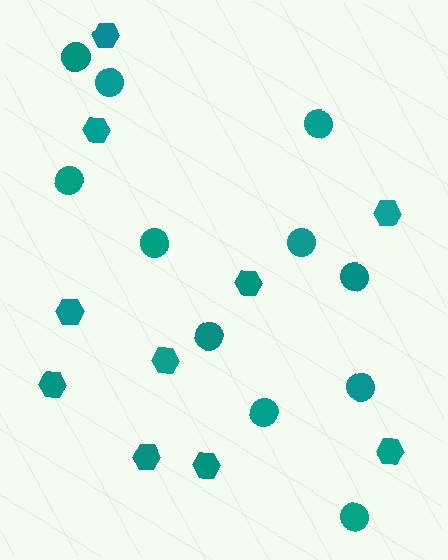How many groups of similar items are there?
There are 2 groups: one group of hexagons (10) and one group of circles (11).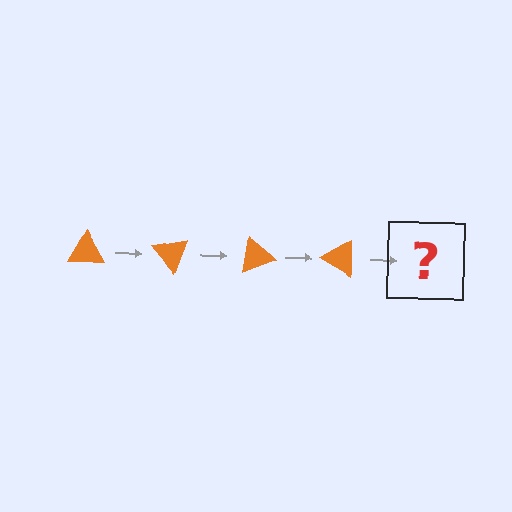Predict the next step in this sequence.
The next step is an orange triangle rotated 200 degrees.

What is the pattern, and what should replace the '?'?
The pattern is that the triangle rotates 50 degrees each step. The '?' should be an orange triangle rotated 200 degrees.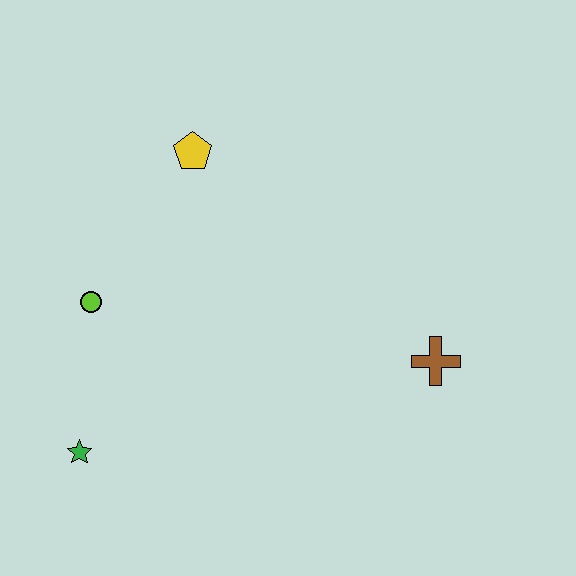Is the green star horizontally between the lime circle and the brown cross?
No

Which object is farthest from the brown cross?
The green star is farthest from the brown cross.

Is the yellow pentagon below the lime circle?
No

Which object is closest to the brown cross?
The yellow pentagon is closest to the brown cross.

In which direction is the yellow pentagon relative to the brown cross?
The yellow pentagon is to the left of the brown cross.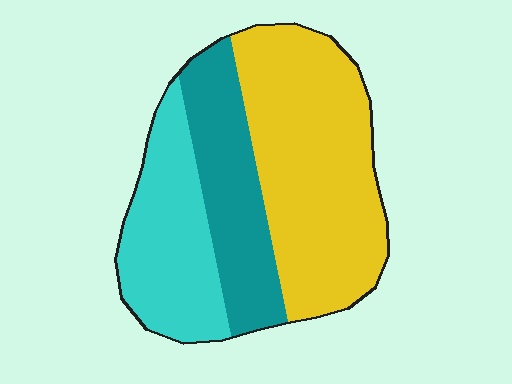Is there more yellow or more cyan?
Yellow.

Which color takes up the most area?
Yellow, at roughly 50%.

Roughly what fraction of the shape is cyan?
Cyan takes up between a sixth and a third of the shape.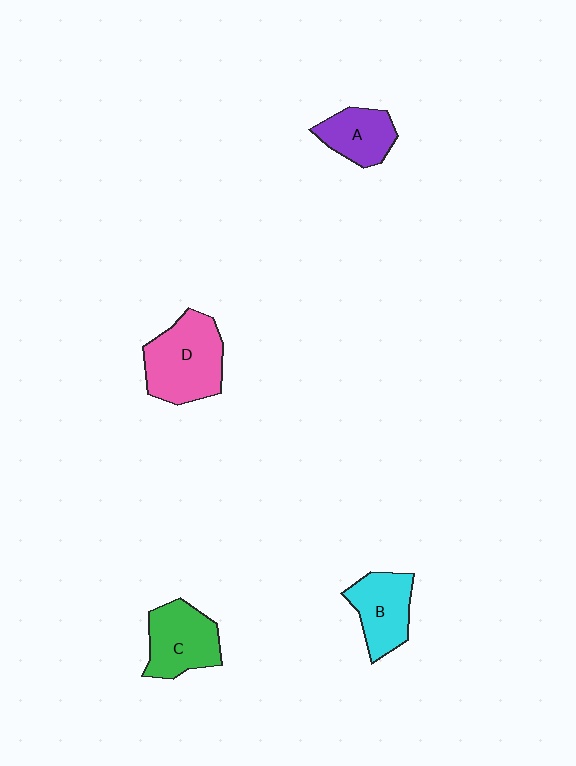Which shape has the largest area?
Shape D (pink).